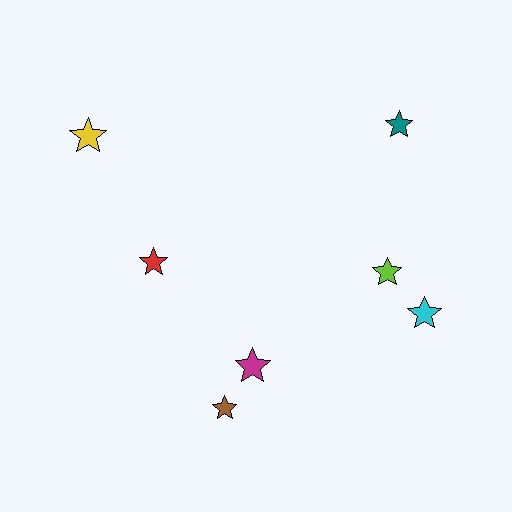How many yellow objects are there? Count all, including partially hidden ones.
There is 1 yellow object.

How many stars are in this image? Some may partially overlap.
There are 7 stars.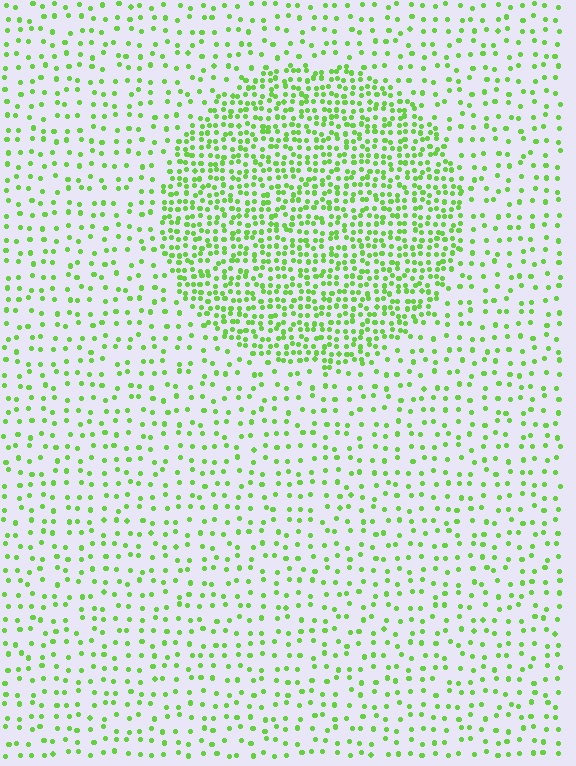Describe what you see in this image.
The image contains small lime elements arranged at two different densities. A circle-shaped region is visible where the elements are more densely packed than the surrounding area.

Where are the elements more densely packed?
The elements are more densely packed inside the circle boundary.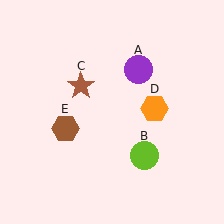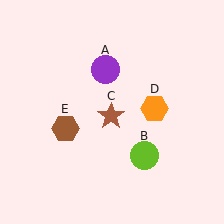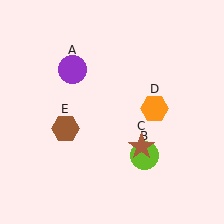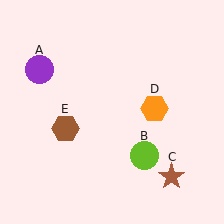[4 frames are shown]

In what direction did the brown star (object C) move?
The brown star (object C) moved down and to the right.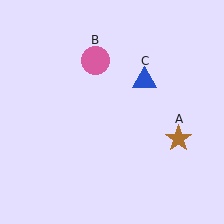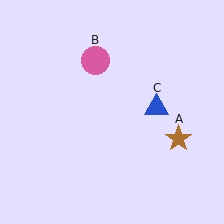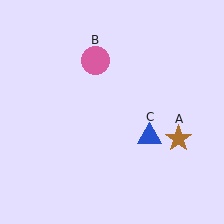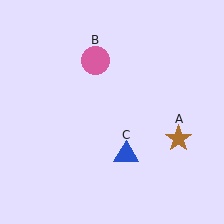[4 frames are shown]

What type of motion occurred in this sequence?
The blue triangle (object C) rotated clockwise around the center of the scene.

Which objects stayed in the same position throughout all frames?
Brown star (object A) and pink circle (object B) remained stationary.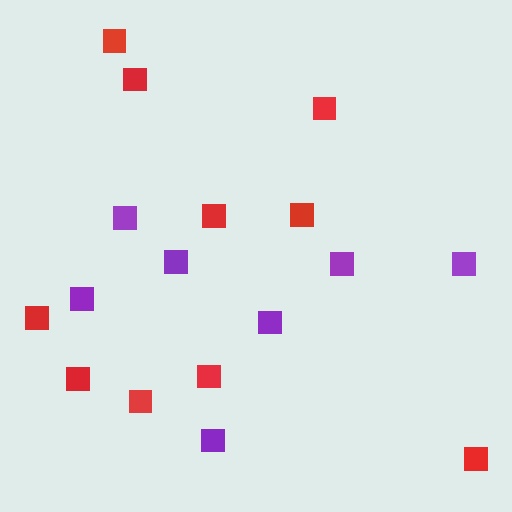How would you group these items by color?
There are 2 groups: one group of red squares (10) and one group of purple squares (7).